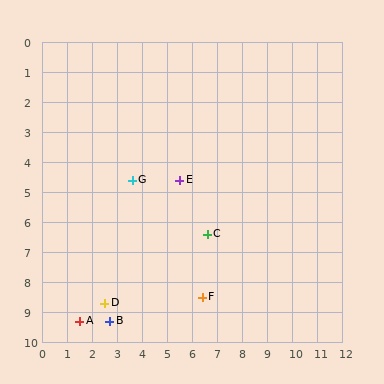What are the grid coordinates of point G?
Point G is at approximately (3.6, 4.6).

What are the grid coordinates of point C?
Point C is at approximately (6.6, 6.4).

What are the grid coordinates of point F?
Point F is at approximately (6.4, 8.5).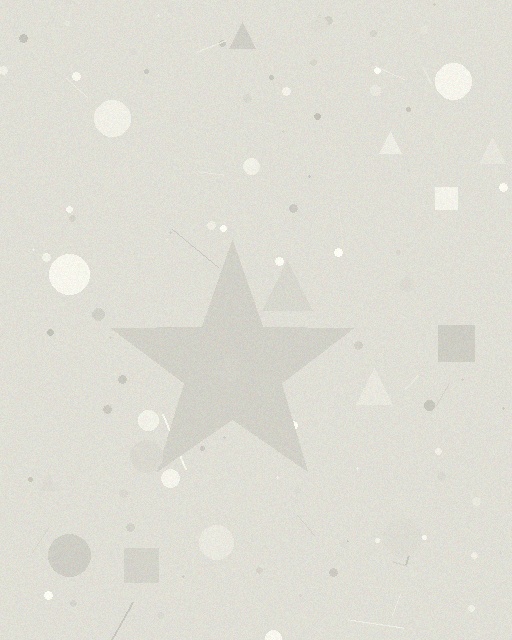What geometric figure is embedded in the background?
A star is embedded in the background.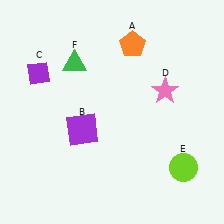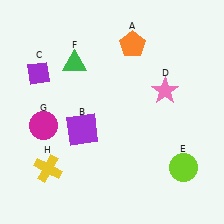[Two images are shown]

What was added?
A magenta circle (G), a yellow cross (H) were added in Image 2.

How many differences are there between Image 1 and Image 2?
There are 2 differences between the two images.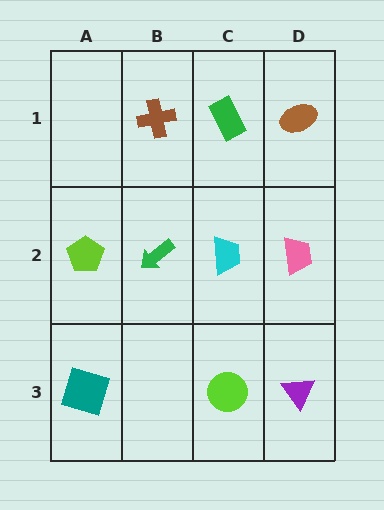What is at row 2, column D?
A pink trapezoid.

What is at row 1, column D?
A brown ellipse.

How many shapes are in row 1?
3 shapes.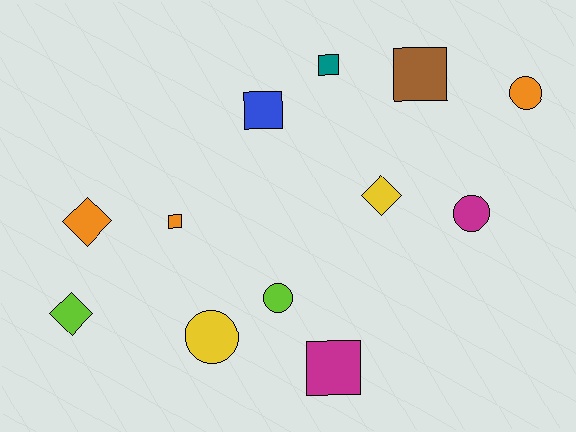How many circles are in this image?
There are 4 circles.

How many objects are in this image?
There are 12 objects.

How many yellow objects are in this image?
There are 2 yellow objects.